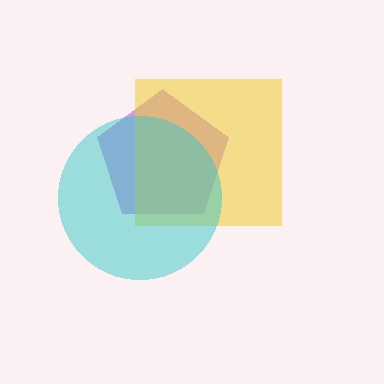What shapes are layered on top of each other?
The layered shapes are: a purple pentagon, a yellow square, a cyan circle.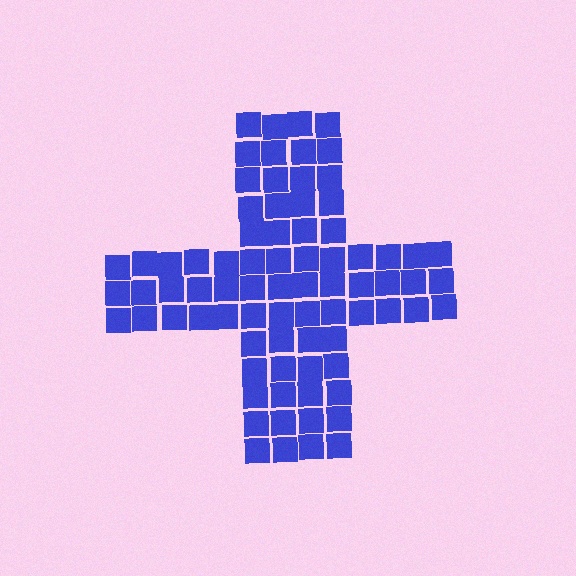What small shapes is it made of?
It is made of small squares.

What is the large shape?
The large shape is a cross.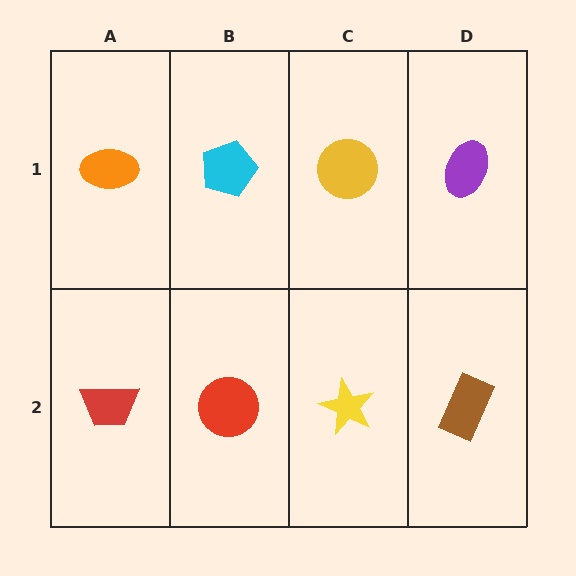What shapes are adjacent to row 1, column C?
A yellow star (row 2, column C), a cyan pentagon (row 1, column B), a purple ellipse (row 1, column D).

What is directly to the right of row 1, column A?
A cyan pentagon.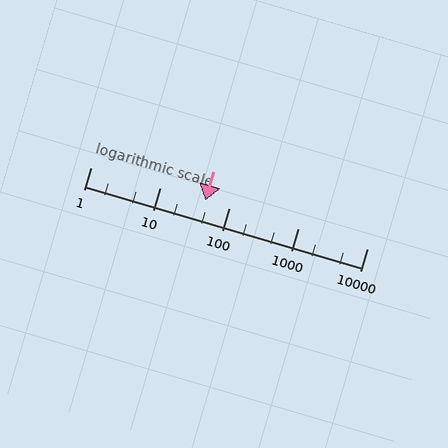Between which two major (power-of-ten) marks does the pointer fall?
The pointer is between 10 and 100.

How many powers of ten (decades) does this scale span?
The scale spans 4 decades, from 1 to 10000.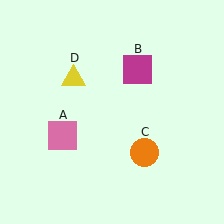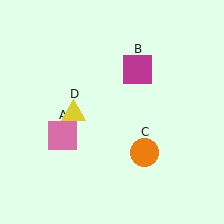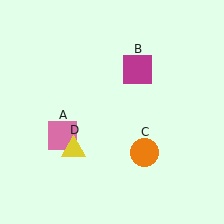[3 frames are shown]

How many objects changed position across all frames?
1 object changed position: yellow triangle (object D).